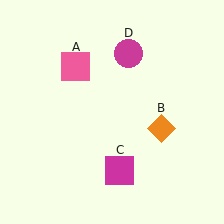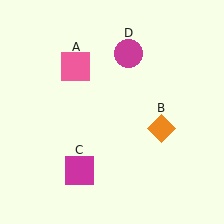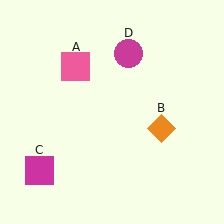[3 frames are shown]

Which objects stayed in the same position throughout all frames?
Pink square (object A) and orange diamond (object B) and magenta circle (object D) remained stationary.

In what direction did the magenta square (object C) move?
The magenta square (object C) moved left.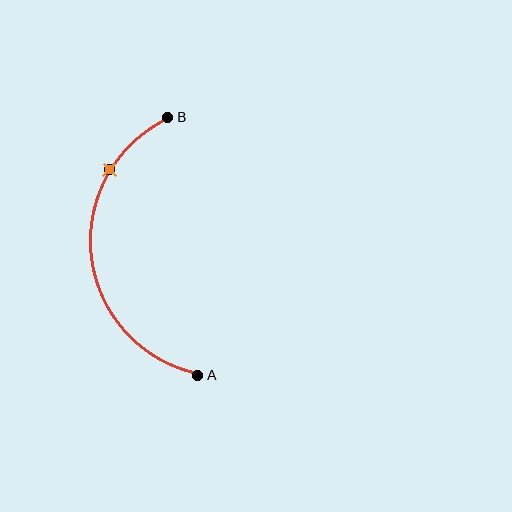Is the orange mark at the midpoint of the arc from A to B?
No. The orange mark lies on the arc but is closer to endpoint B. The arc midpoint would be at the point on the curve equidistant along the arc from both A and B.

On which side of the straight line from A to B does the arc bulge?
The arc bulges to the left of the straight line connecting A and B.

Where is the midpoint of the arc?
The arc midpoint is the point on the curve farthest from the straight line joining A and B. It sits to the left of that line.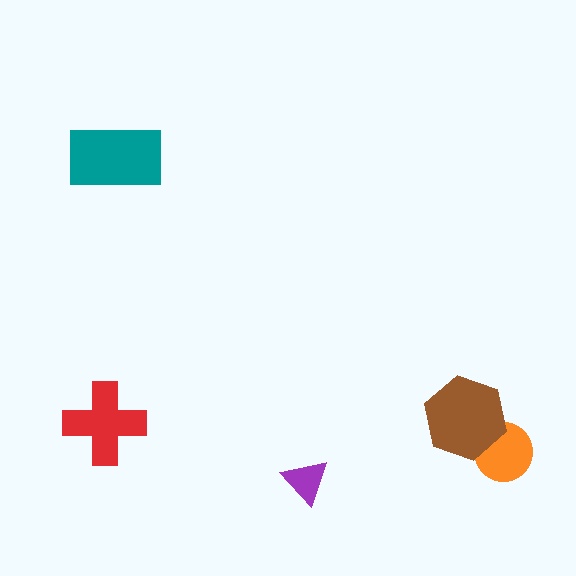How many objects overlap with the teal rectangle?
0 objects overlap with the teal rectangle.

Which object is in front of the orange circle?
The brown hexagon is in front of the orange circle.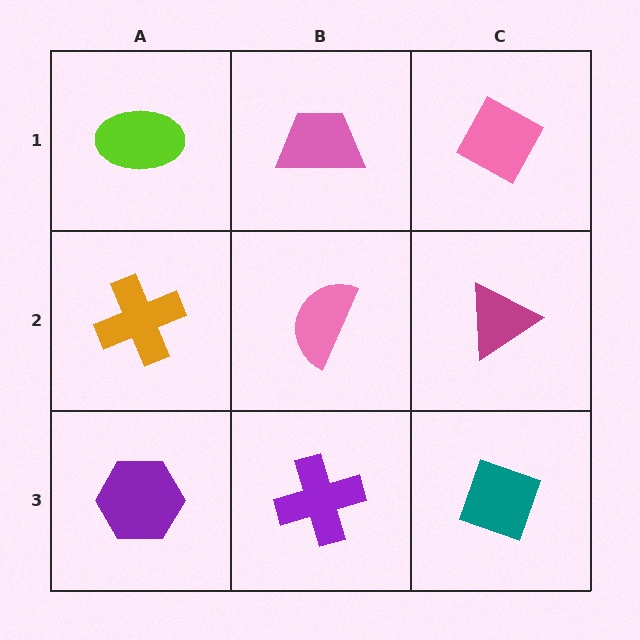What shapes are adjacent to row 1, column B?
A pink semicircle (row 2, column B), a lime ellipse (row 1, column A), a pink diamond (row 1, column C).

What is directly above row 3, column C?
A magenta triangle.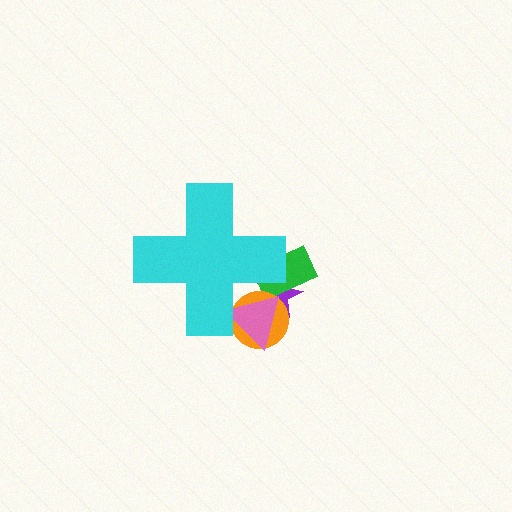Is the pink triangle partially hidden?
Yes, the pink triangle is partially hidden behind the cyan cross.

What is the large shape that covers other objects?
A cyan cross.